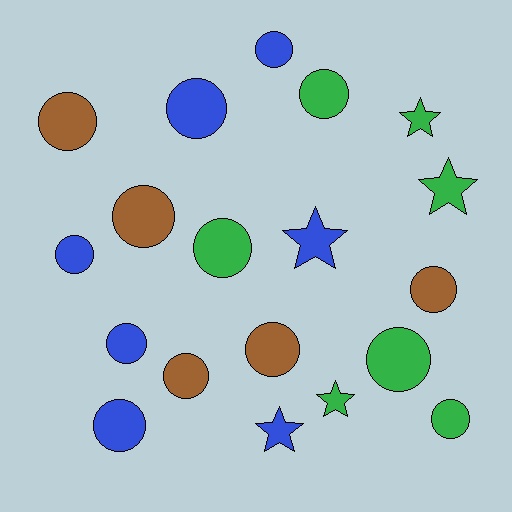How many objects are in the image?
There are 19 objects.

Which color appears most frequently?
Green, with 7 objects.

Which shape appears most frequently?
Circle, with 14 objects.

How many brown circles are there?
There are 5 brown circles.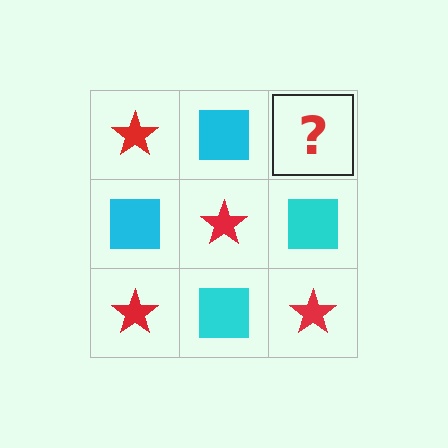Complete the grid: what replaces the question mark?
The question mark should be replaced with a red star.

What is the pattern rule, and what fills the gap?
The rule is that it alternates red star and cyan square in a checkerboard pattern. The gap should be filled with a red star.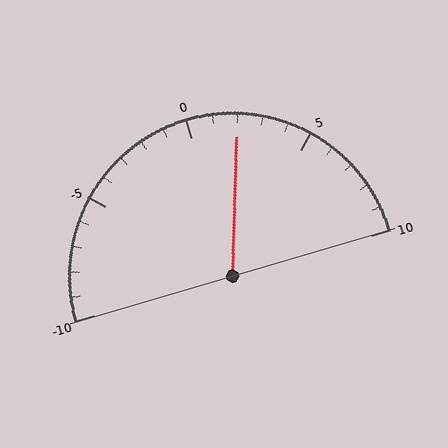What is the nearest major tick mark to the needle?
The nearest major tick mark is 0.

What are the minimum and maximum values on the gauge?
The gauge ranges from -10 to 10.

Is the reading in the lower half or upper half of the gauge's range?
The reading is in the upper half of the range (-10 to 10).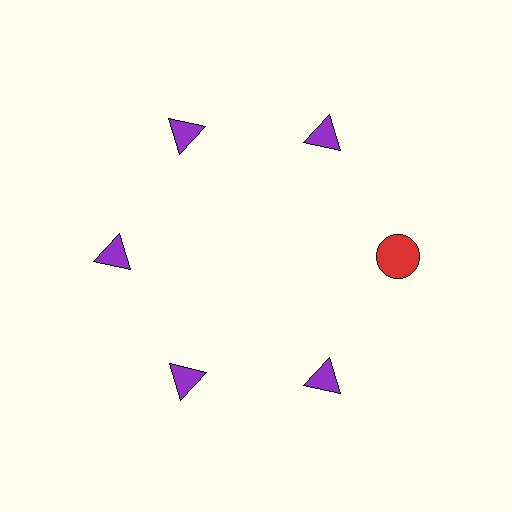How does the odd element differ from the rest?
It differs in both color (red instead of purple) and shape (circle instead of triangle).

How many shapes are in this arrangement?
There are 6 shapes arranged in a ring pattern.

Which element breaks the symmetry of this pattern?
The red circle at roughly the 3 o'clock position breaks the symmetry. All other shapes are purple triangles.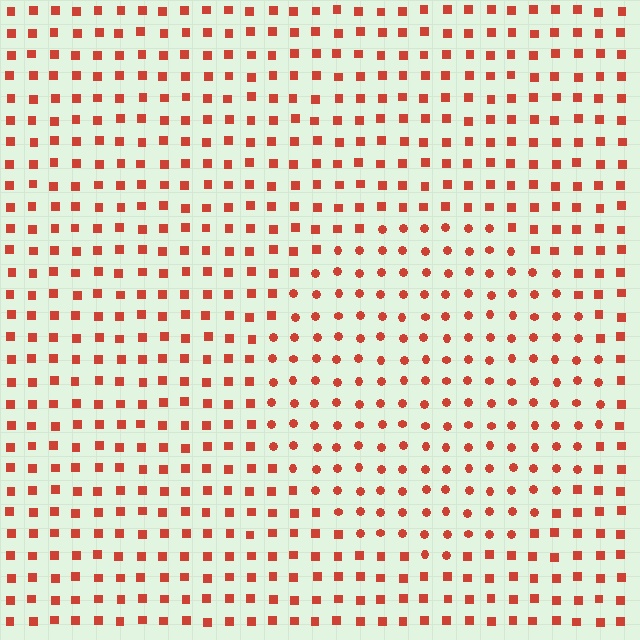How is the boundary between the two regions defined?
The boundary is defined by a change in element shape: circles inside vs. squares outside. All elements share the same color and spacing.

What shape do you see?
I see a circle.